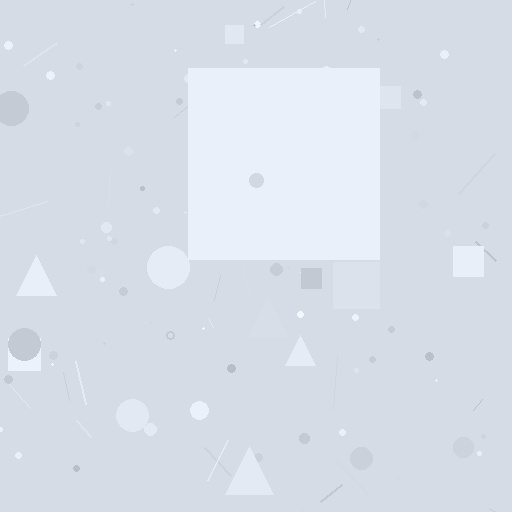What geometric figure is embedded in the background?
A square is embedded in the background.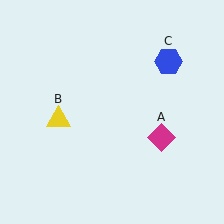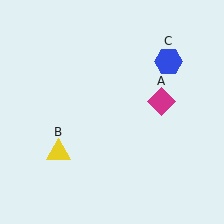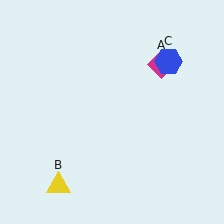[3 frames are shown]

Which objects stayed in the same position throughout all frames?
Blue hexagon (object C) remained stationary.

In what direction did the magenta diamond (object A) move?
The magenta diamond (object A) moved up.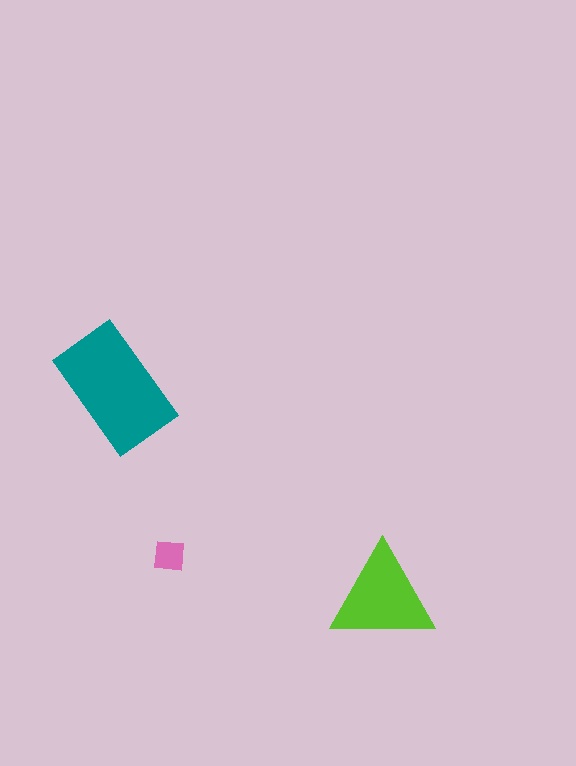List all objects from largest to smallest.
The teal rectangle, the lime triangle, the pink square.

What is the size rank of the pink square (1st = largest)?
3rd.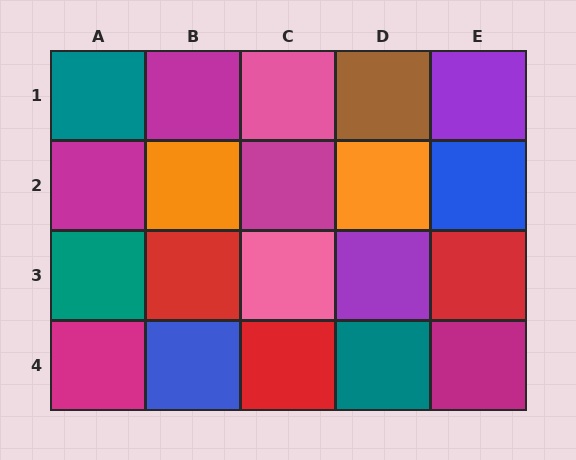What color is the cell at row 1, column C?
Pink.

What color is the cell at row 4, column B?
Blue.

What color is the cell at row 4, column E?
Magenta.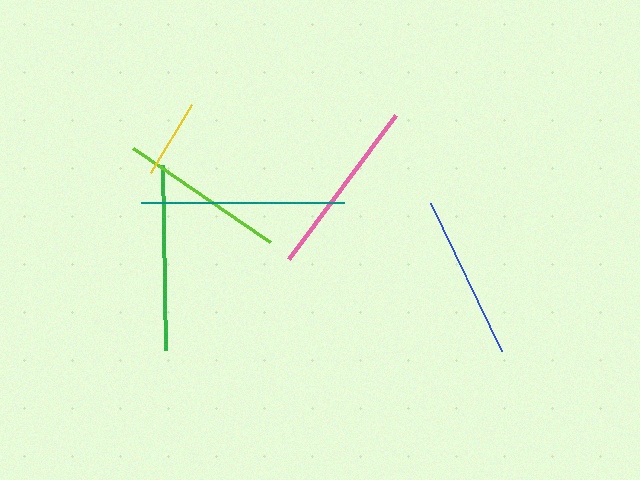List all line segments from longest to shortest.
From longest to shortest: teal, green, pink, lime, blue, yellow.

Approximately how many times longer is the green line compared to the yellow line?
The green line is approximately 2.3 times the length of the yellow line.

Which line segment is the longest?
The teal line is the longest at approximately 203 pixels.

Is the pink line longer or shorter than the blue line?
The pink line is longer than the blue line.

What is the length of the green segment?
The green segment is approximately 185 pixels long.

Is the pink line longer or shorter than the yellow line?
The pink line is longer than the yellow line.